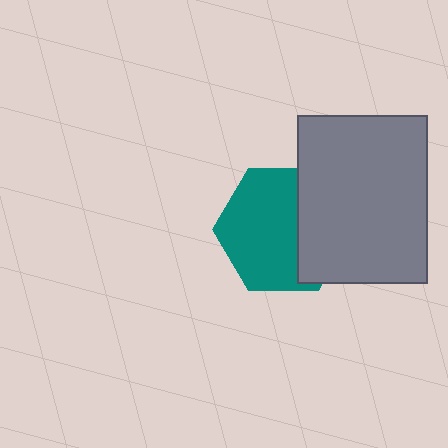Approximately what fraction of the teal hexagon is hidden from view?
Roughly 35% of the teal hexagon is hidden behind the gray rectangle.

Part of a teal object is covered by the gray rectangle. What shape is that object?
It is a hexagon.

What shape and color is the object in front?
The object in front is a gray rectangle.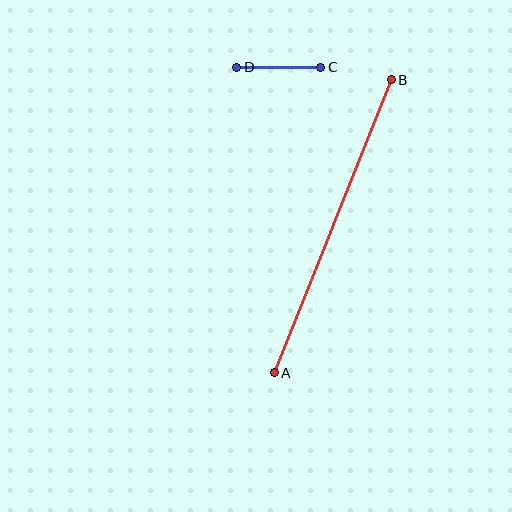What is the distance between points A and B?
The distance is approximately 316 pixels.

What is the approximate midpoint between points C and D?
The midpoint is at approximately (279, 67) pixels.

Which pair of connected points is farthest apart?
Points A and B are farthest apart.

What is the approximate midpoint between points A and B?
The midpoint is at approximately (333, 226) pixels.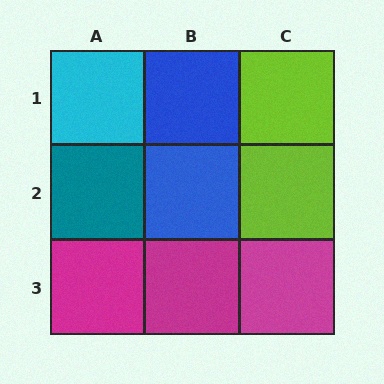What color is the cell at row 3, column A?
Magenta.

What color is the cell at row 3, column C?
Magenta.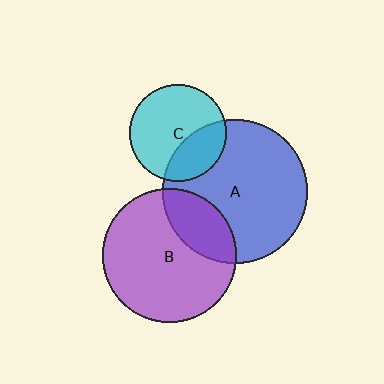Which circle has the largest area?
Circle A (blue).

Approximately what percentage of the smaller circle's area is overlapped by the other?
Approximately 30%.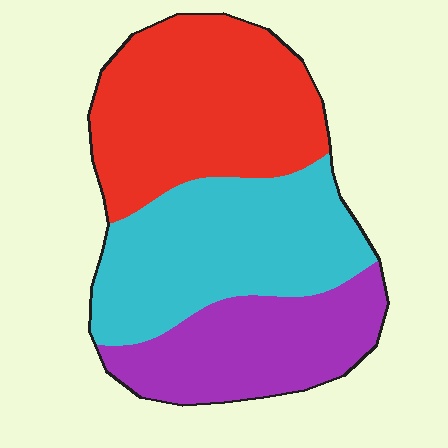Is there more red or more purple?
Red.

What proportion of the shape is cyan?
Cyan covers around 35% of the shape.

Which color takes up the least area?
Purple, at roughly 25%.